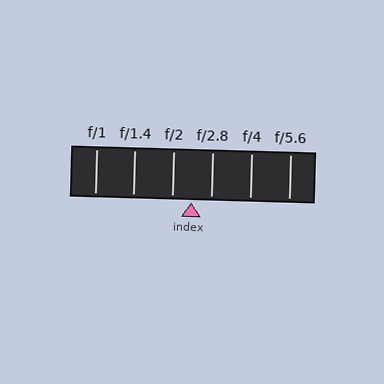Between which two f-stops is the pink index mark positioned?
The index mark is between f/2 and f/2.8.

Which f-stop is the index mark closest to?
The index mark is closest to f/2.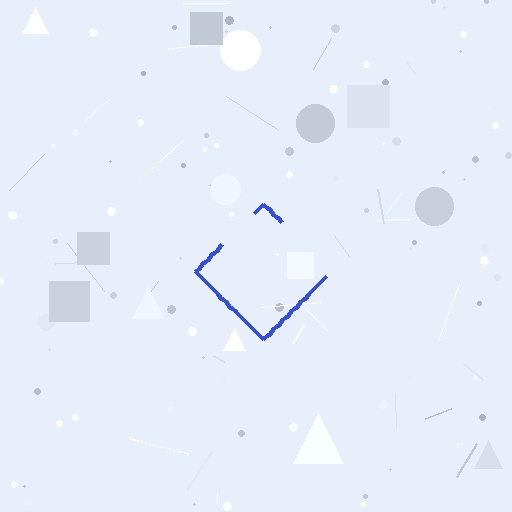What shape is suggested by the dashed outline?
The dashed outline suggests a diamond.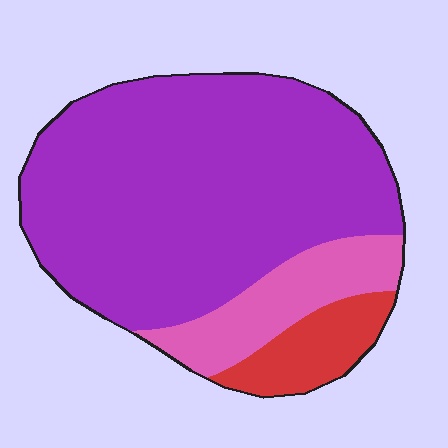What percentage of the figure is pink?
Pink takes up about one sixth (1/6) of the figure.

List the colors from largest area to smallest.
From largest to smallest: purple, pink, red.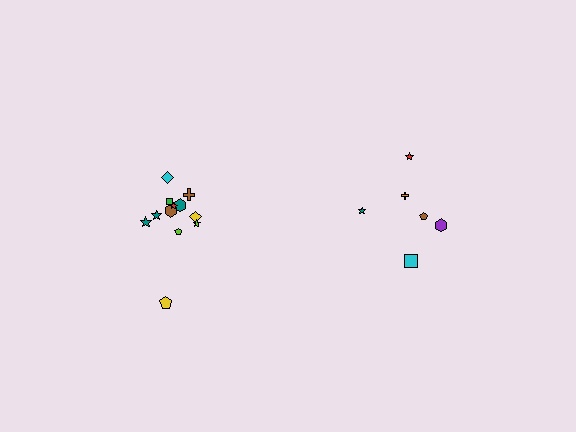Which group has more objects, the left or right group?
The left group.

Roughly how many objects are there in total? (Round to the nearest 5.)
Roughly 20 objects in total.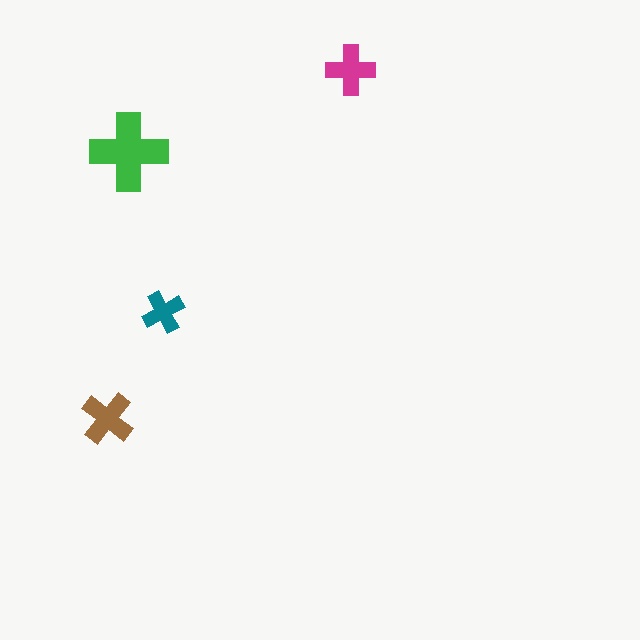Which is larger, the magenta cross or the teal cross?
The magenta one.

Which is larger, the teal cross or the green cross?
The green one.